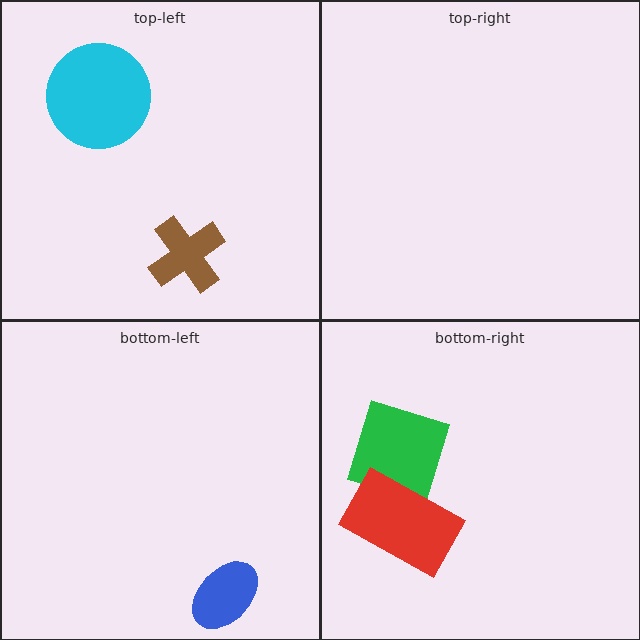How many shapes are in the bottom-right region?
2.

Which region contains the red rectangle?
The bottom-right region.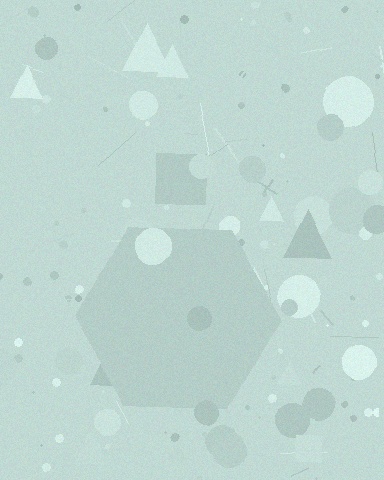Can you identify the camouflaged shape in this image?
The camouflaged shape is a hexagon.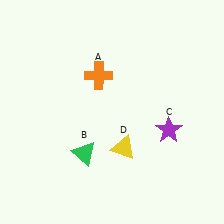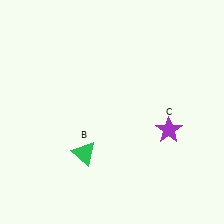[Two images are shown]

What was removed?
The orange cross (A), the yellow triangle (D) were removed in Image 2.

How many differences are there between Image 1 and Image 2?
There are 2 differences between the two images.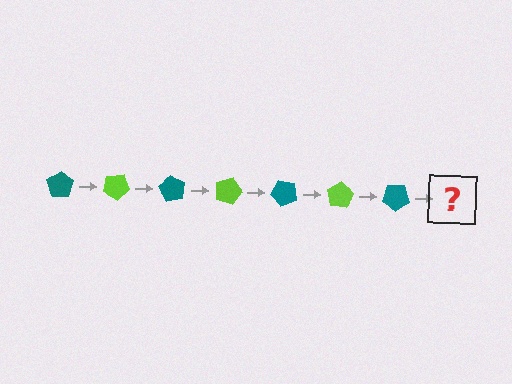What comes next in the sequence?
The next element should be a lime pentagon, rotated 210 degrees from the start.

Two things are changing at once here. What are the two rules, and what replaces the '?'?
The two rules are that it rotates 30 degrees each step and the color cycles through teal and lime. The '?' should be a lime pentagon, rotated 210 degrees from the start.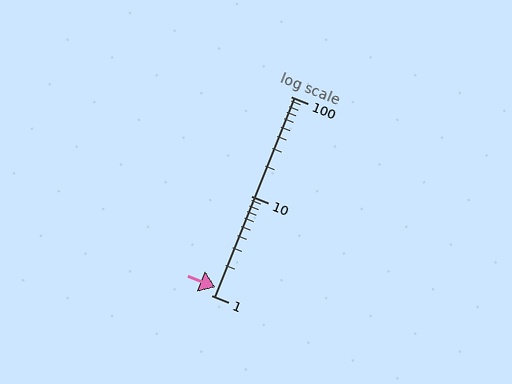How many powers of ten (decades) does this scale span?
The scale spans 2 decades, from 1 to 100.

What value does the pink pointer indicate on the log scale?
The pointer indicates approximately 1.2.